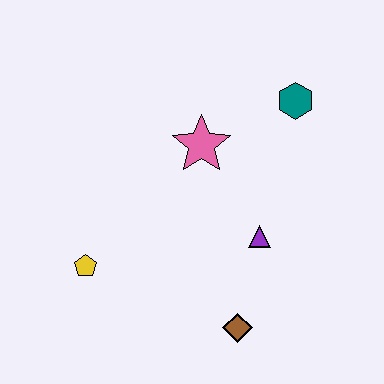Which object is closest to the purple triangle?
The brown diamond is closest to the purple triangle.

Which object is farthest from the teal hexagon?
The yellow pentagon is farthest from the teal hexagon.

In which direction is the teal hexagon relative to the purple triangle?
The teal hexagon is above the purple triangle.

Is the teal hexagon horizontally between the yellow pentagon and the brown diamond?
No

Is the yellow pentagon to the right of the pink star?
No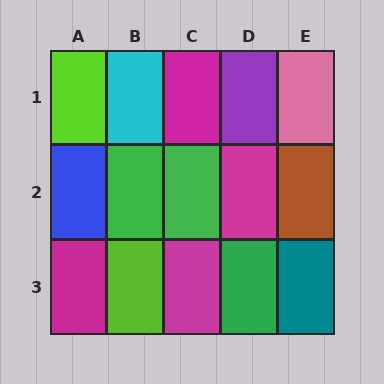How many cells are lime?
2 cells are lime.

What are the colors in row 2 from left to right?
Blue, green, green, magenta, brown.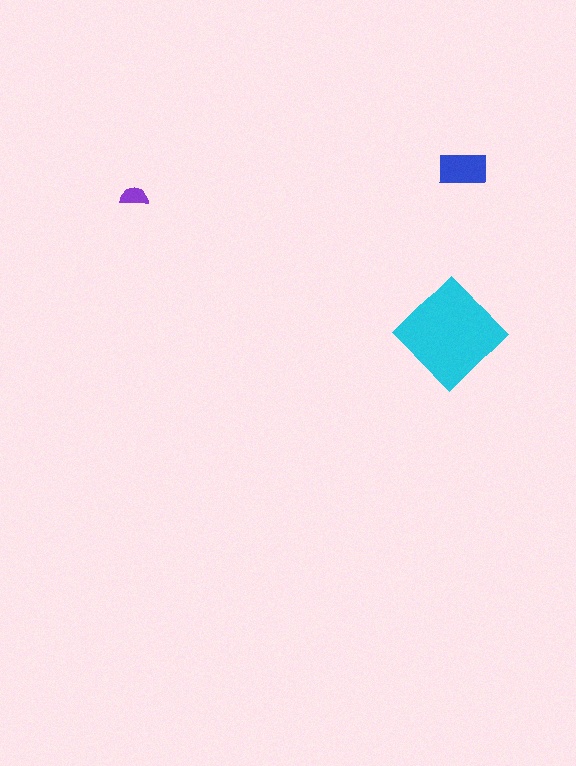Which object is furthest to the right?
The blue rectangle is rightmost.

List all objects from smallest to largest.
The purple semicircle, the blue rectangle, the cyan diamond.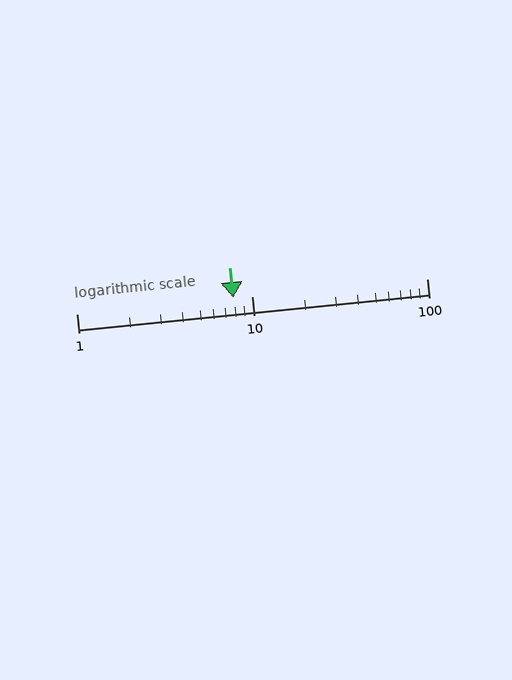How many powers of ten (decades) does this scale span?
The scale spans 2 decades, from 1 to 100.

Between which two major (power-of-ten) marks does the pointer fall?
The pointer is between 1 and 10.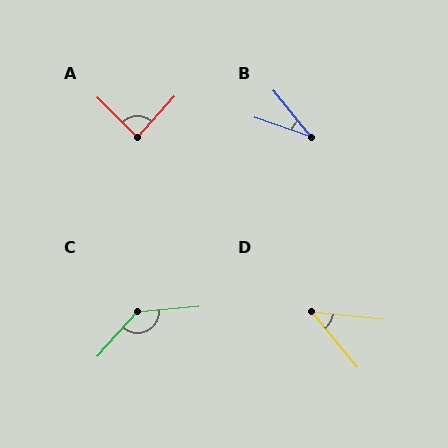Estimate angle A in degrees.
Approximately 87 degrees.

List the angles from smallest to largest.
B (32°), D (45°), A (87°), C (136°).